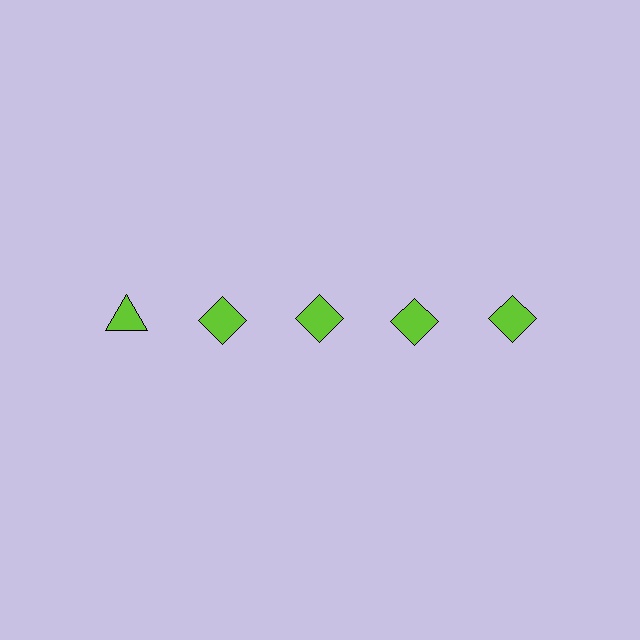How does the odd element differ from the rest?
It has a different shape: triangle instead of diamond.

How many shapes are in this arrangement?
There are 5 shapes arranged in a grid pattern.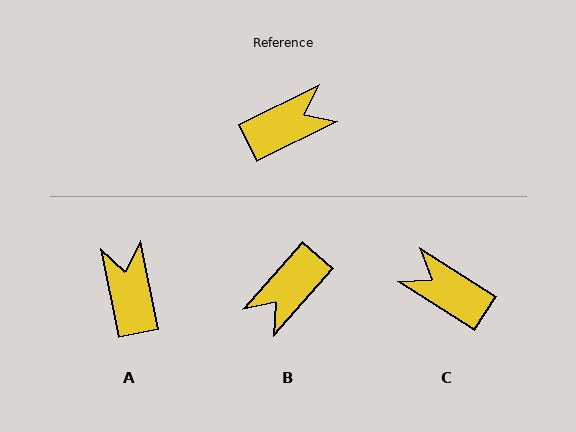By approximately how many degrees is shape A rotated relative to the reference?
Approximately 75 degrees counter-clockwise.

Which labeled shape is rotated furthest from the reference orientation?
B, about 158 degrees away.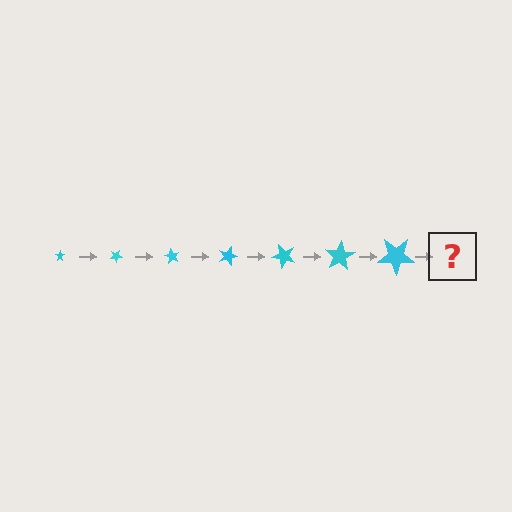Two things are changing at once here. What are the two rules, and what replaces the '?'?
The two rules are that the star grows larger each step and it rotates 30 degrees each step. The '?' should be a star, larger than the previous one and rotated 210 degrees from the start.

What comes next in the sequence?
The next element should be a star, larger than the previous one and rotated 210 degrees from the start.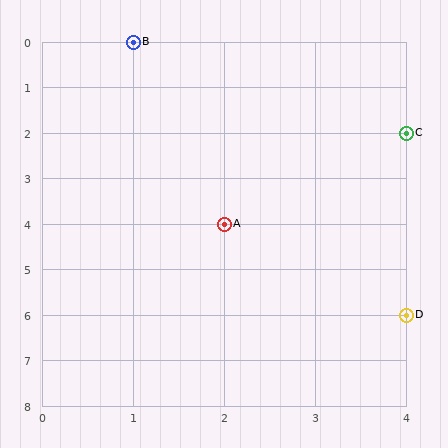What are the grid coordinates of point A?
Point A is at grid coordinates (2, 4).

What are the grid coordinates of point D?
Point D is at grid coordinates (4, 6).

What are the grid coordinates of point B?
Point B is at grid coordinates (1, 0).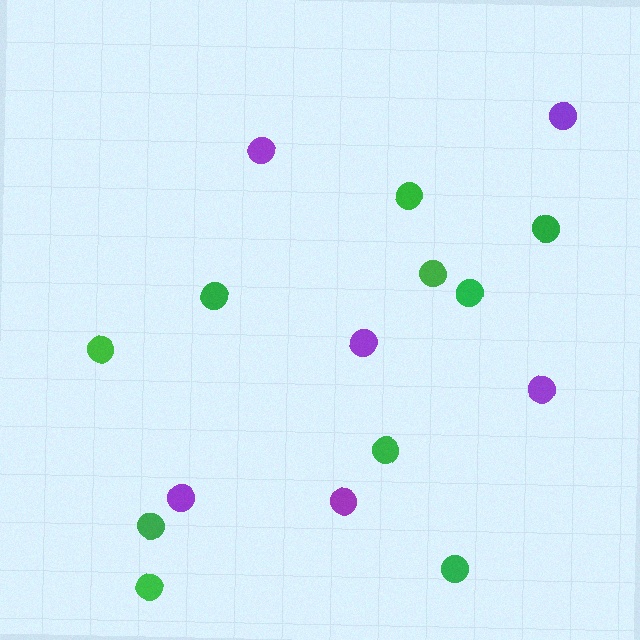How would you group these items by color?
There are 2 groups: one group of green circles (10) and one group of purple circles (6).